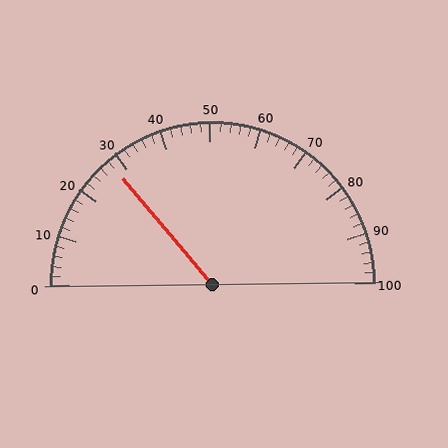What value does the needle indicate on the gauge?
The needle indicates approximately 28.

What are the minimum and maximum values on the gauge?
The gauge ranges from 0 to 100.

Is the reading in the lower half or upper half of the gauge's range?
The reading is in the lower half of the range (0 to 100).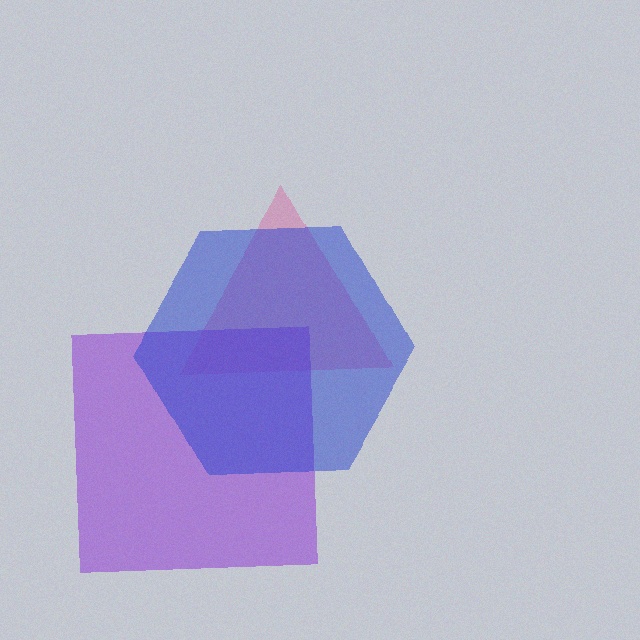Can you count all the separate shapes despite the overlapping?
Yes, there are 3 separate shapes.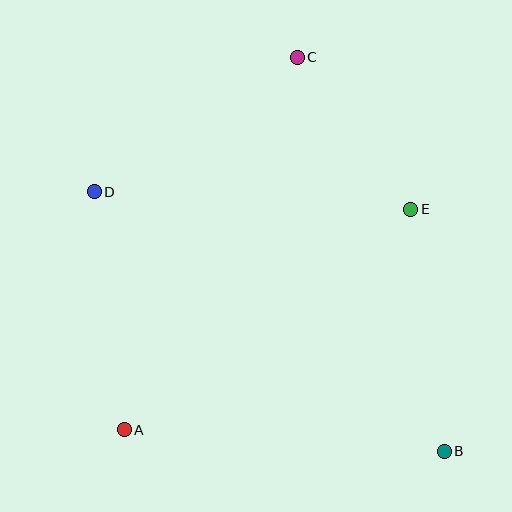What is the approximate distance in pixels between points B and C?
The distance between B and C is approximately 420 pixels.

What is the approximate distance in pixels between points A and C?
The distance between A and C is approximately 411 pixels.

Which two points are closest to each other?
Points C and E are closest to each other.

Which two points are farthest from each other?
Points B and D are farthest from each other.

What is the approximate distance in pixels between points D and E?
The distance between D and E is approximately 317 pixels.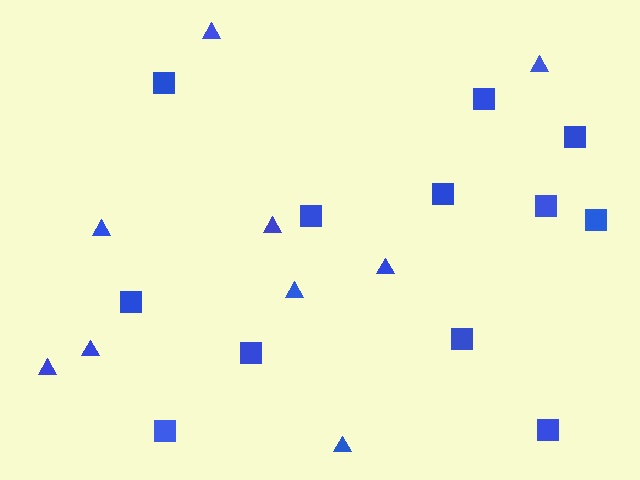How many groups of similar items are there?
There are 2 groups: one group of triangles (9) and one group of squares (12).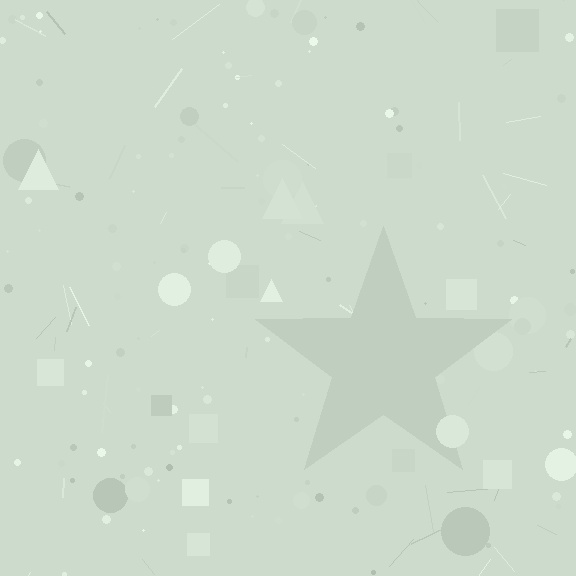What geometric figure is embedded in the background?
A star is embedded in the background.